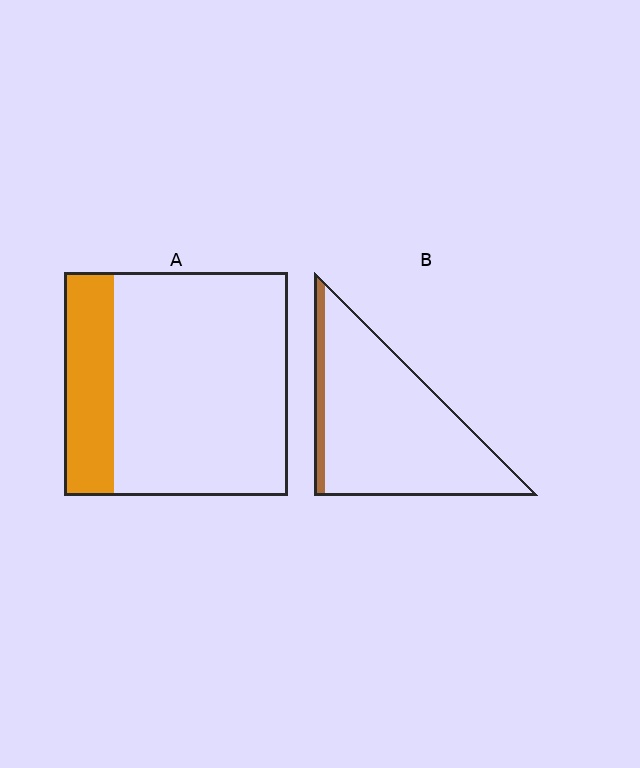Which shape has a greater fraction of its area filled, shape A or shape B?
Shape A.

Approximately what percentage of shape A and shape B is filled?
A is approximately 20% and B is approximately 10%.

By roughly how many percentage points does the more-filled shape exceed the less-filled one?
By roughly 15 percentage points (A over B).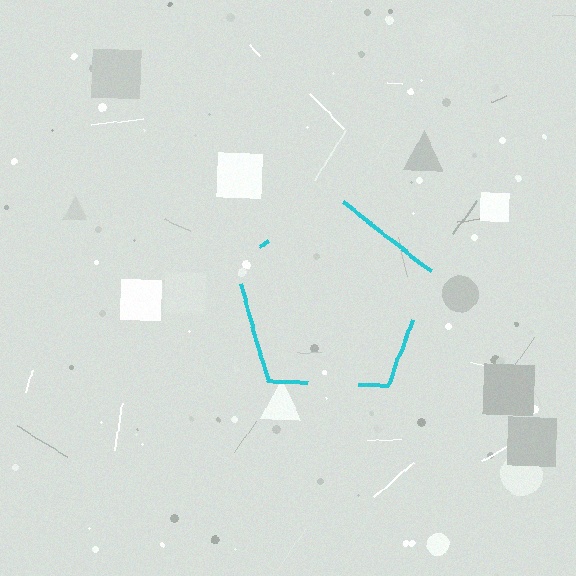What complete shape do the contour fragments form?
The contour fragments form a pentagon.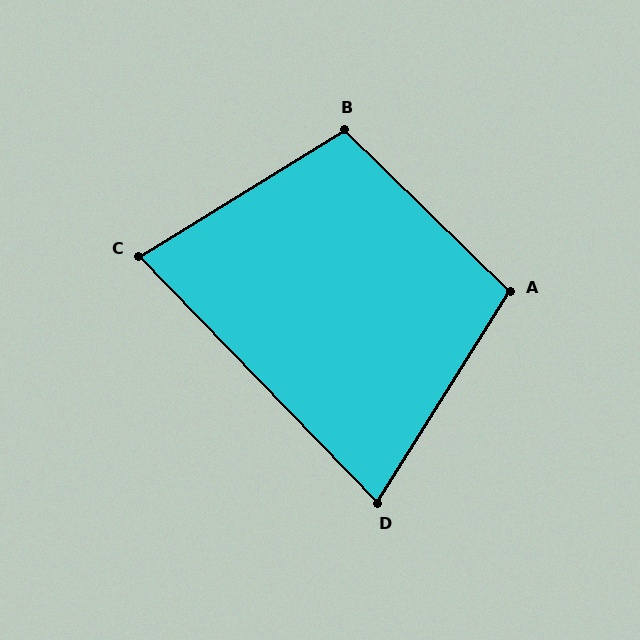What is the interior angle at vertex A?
Approximately 102 degrees (obtuse).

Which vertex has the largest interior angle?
B, at approximately 104 degrees.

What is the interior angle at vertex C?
Approximately 78 degrees (acute).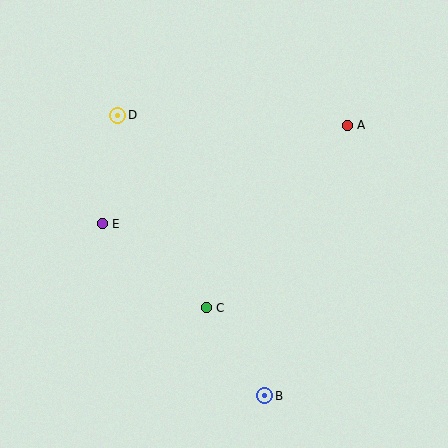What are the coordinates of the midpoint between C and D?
The midpoint between C and D is at (162, 211).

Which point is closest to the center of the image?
Point C at (206, 308) is closest to the center.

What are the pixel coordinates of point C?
Point C is at (206, 308).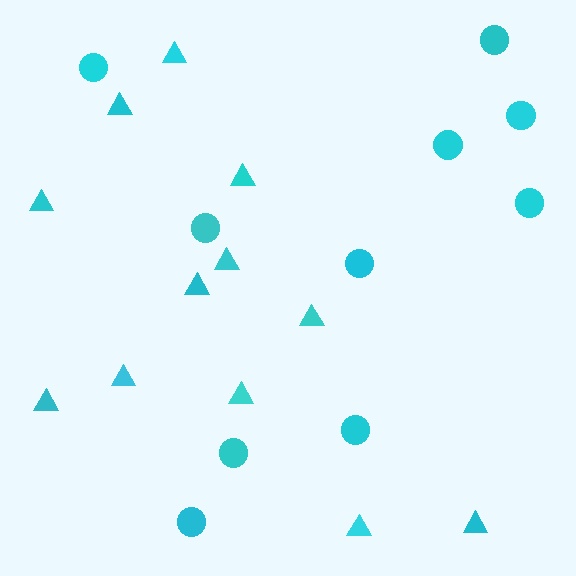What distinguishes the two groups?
There are 2 groups: one group of triangles (12) and one group of circles (10).